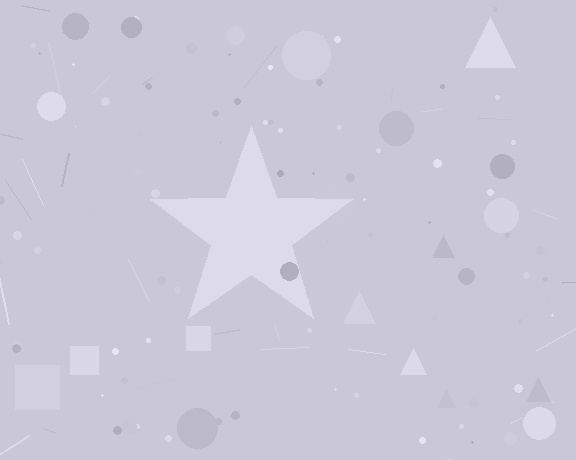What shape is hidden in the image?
A star is hidden in the image.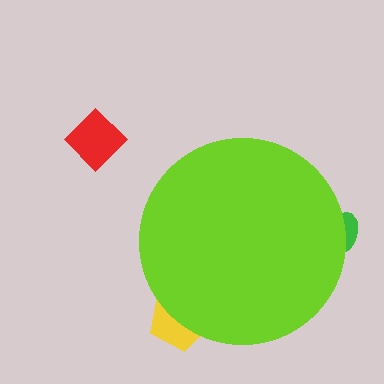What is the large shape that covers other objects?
A lime circle.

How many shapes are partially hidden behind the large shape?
2 shapes are partially hidden.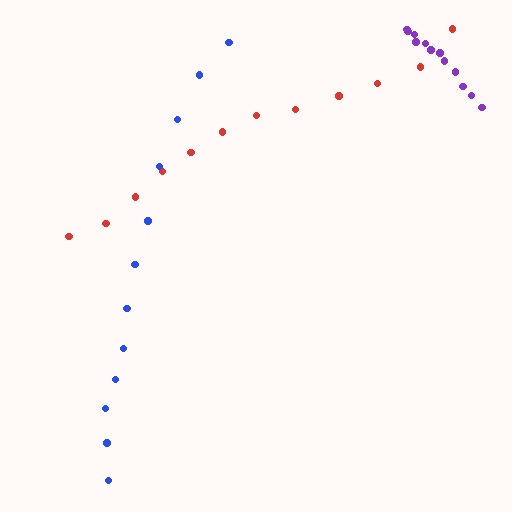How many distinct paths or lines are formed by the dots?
There are 3 distinct paths.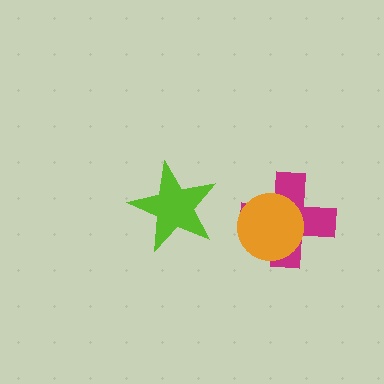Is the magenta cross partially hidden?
Yes, it is partially covered by another shape.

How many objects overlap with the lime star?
0 objects overlap with the lime star.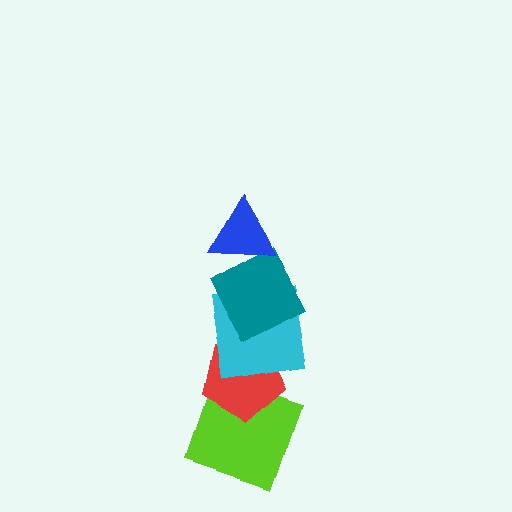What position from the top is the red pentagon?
The red pentagon is 4th from the top.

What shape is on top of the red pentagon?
The cyan square is on top of the red pentagon.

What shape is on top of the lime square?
The red pentagon is on top of the lime square.